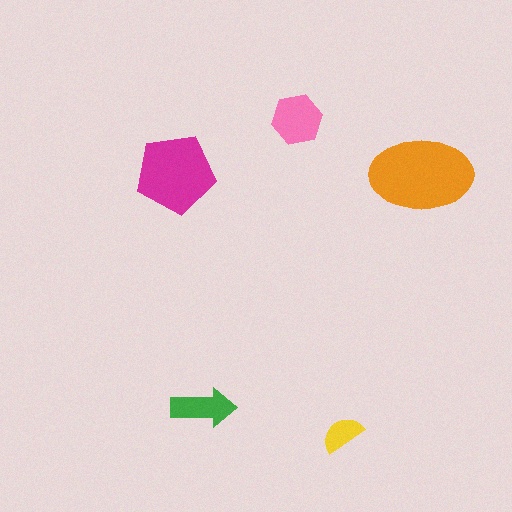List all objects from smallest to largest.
The yellow semicircle, the green arrow, the pink hexagon, the magenta pentagon, the orange ellipse.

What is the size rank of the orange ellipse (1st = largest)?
1st.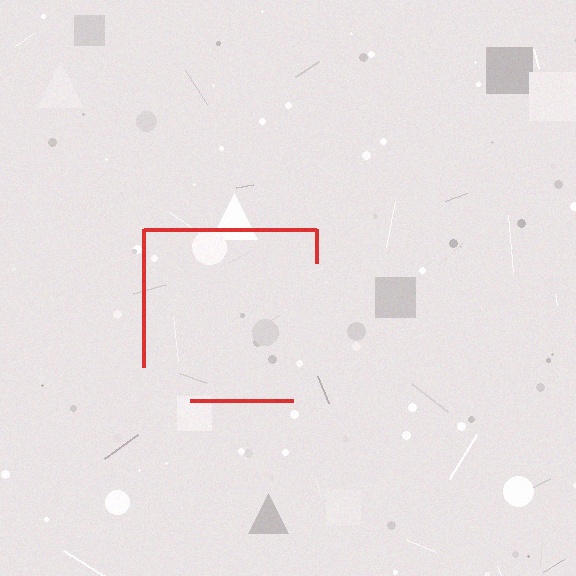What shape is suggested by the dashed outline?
The dashed outline suggests a square.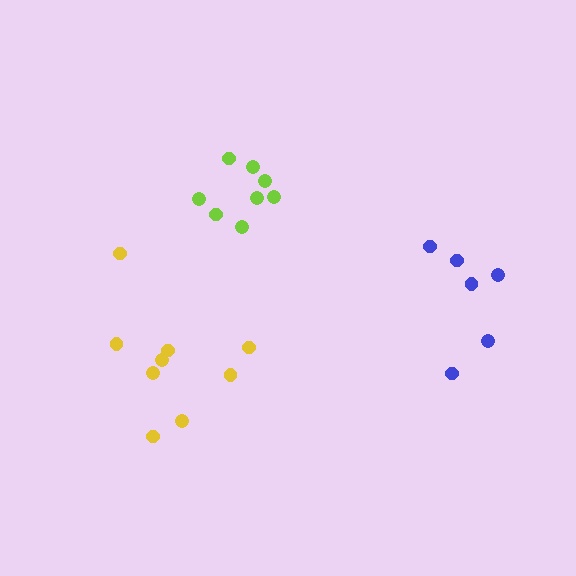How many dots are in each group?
Group 1: 8 dots, Group 2: 6 dots, Group 3: 9 dots (23 total).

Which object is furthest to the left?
The yellow cluster is leftmost.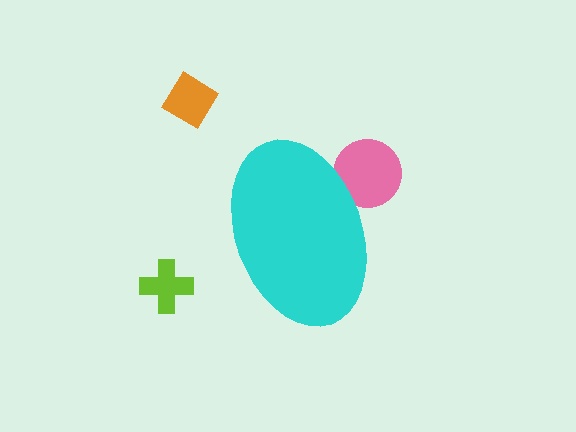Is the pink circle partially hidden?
Yes, the pink circle is partially hidden behind the cyan ellipse.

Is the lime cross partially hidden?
No, the lime cross is fully visible.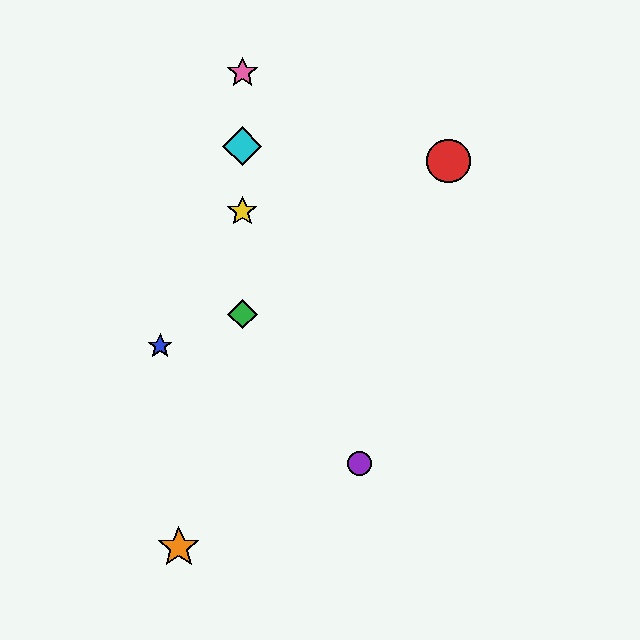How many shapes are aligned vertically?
4 shapes (the green diamond, the yellow star, the cyan diamond, the pink star) are aligned vertically.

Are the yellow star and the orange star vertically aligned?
No, the yellow star is at x≈242 and the orange star is at x≈179.